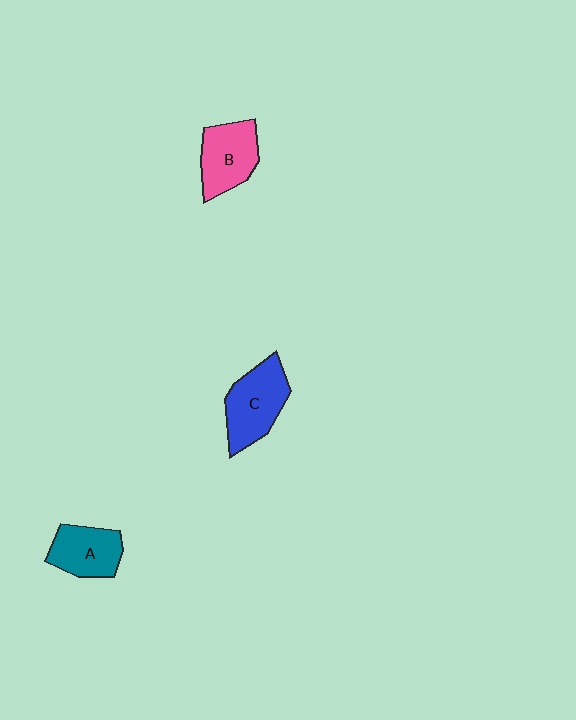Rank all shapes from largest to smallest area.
From largest to smallest: C (blue), B (pink), A (teal).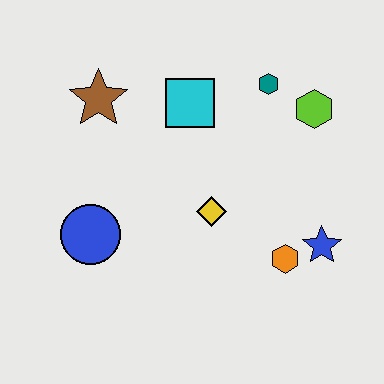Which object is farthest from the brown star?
The blue star is farthest from the brown star.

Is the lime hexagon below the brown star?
Yes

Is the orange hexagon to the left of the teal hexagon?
No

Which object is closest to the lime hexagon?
The teal hexagon is closest to the lime hexagon.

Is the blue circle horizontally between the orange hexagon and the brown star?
No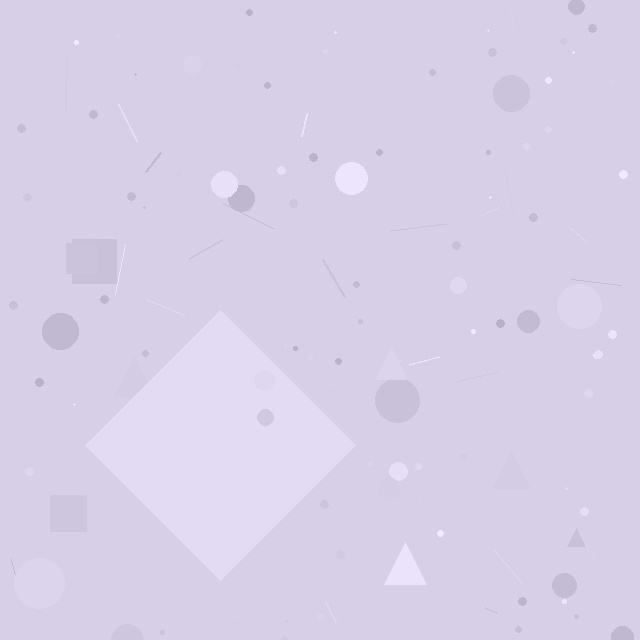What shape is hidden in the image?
A diamond is hidden in the image.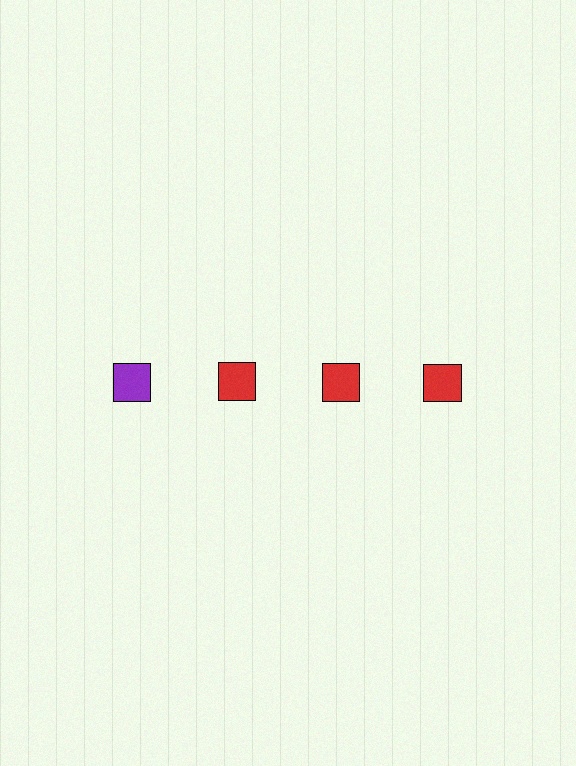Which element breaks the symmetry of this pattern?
The purple square in the top row, leftmost column breaks the symmetry. All other shapes are red squares.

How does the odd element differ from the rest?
It has a different color: purple instead of red.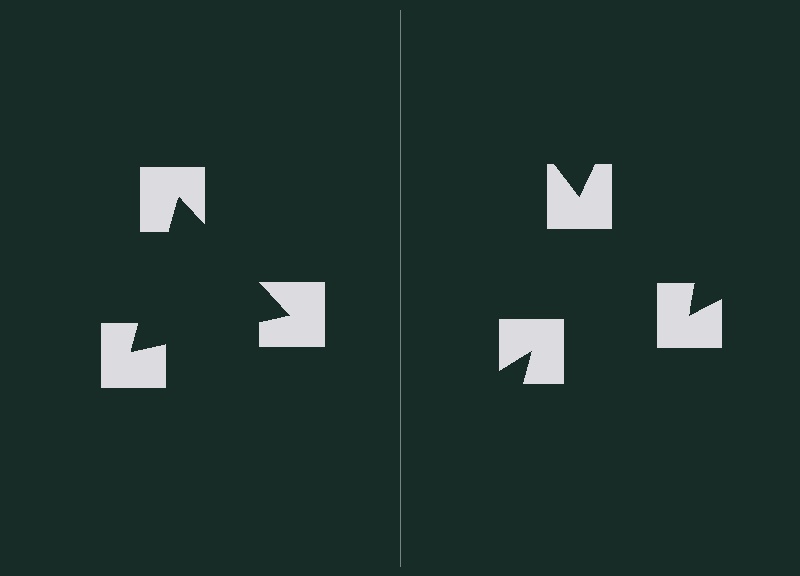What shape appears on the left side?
An illusory triangle.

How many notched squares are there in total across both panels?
6 — 3 on each side.